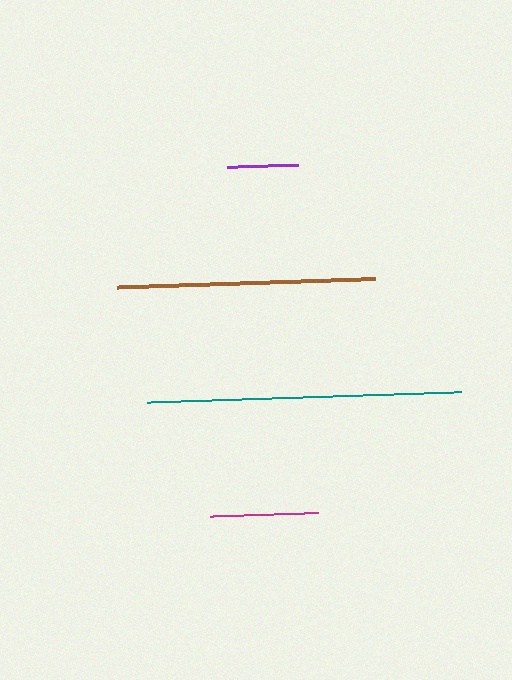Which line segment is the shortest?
The purple line is the shortest at approximately 72 pixels.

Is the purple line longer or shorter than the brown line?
The brown line is longer than the purple line.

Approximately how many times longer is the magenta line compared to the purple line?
The magenta line is approximately 1.5 times the length of the purple line.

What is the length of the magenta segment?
The magenta segment is approximately 108 pixels long.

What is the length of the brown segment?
The brown segment is approximately 258 pixels long.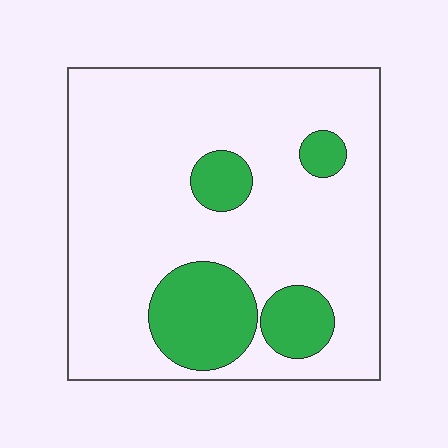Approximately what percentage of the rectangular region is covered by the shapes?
Approximately 20%.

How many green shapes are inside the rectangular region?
4.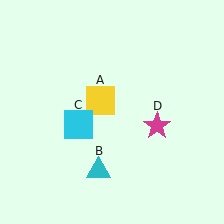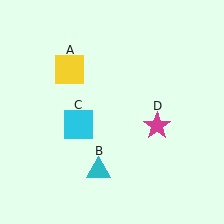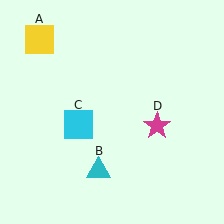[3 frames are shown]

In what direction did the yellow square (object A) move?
The yellow square (object A) moved up and to the left.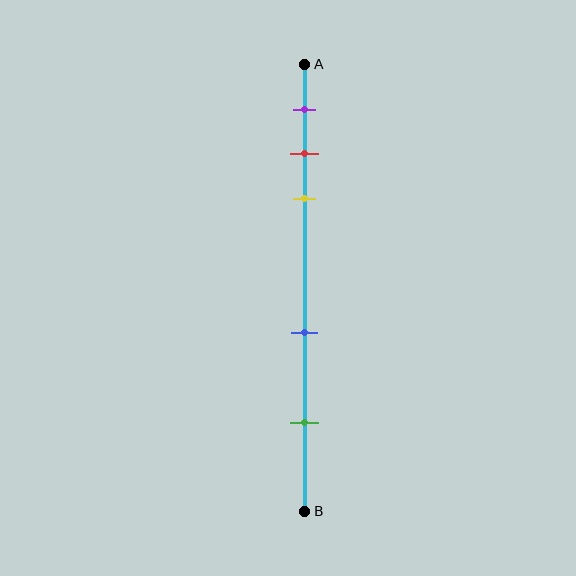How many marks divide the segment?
There are 5 marks dividing the segment.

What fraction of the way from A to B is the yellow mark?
The yellow mark is approximately 30% (0.3) of the way from A to B.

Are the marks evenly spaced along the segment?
No, the marks are not evenly spaced.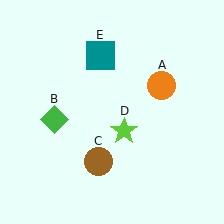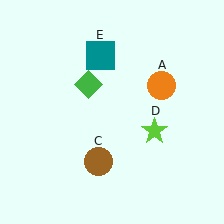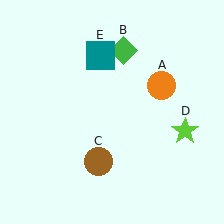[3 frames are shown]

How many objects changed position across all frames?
2 objects changed position: green diamond (object B), lime star (object D).